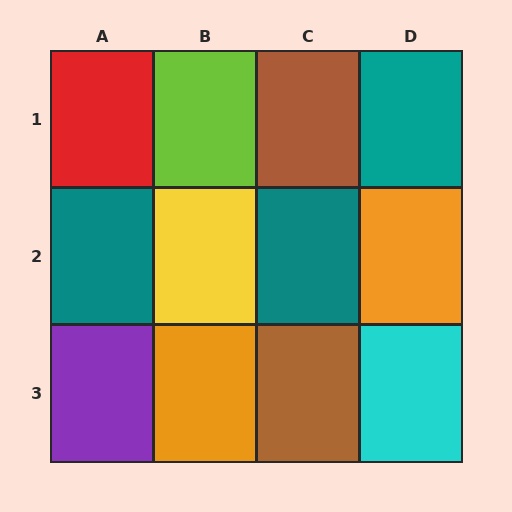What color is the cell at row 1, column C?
Brown.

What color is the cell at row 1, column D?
Teal.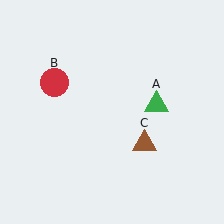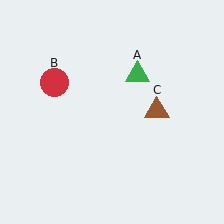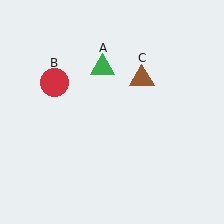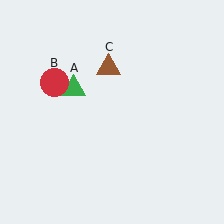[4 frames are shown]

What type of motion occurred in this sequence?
The green triangle (object A), brown triangle (object C) rotated counterclockwise around the center of the scene.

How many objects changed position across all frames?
2 objects changed position: green triangle (object A), brown triangle (object C).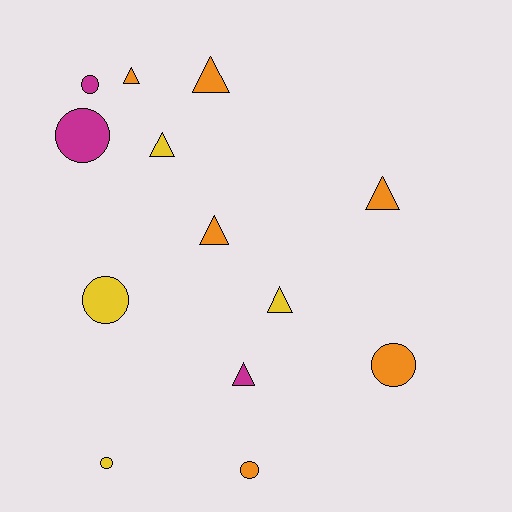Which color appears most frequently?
Orange, with 6 objects.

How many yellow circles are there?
There are 2 yellow circles.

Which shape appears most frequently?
Triangle, with 7 objects.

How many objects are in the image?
There are 13 objects.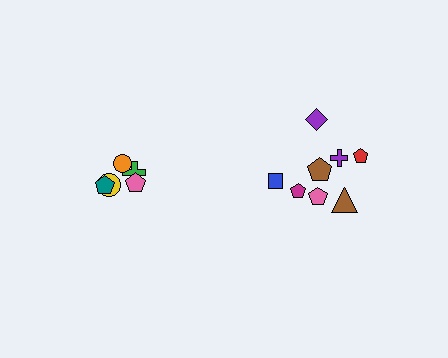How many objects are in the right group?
There are 8 objects.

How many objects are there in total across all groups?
There are 13 objects.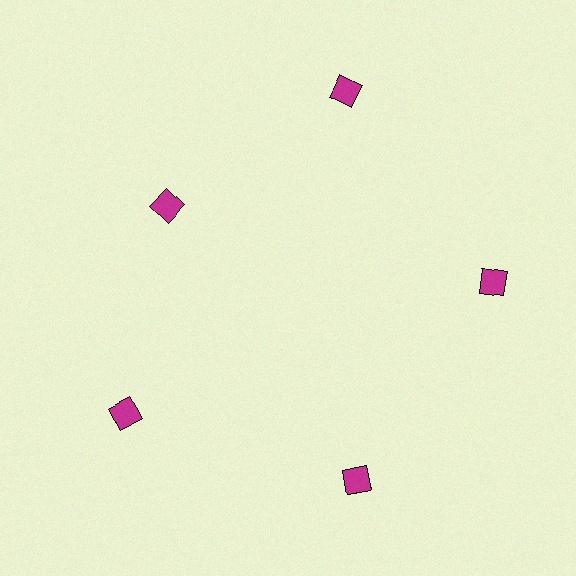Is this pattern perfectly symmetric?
No. The 5 magenta diamonds are arranged in a ring, but one element near the 10 o'clock position is pulled inward toward the center, breaking the 5-fold rotational symmetry.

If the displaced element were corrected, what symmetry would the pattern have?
It would have 5-fold rotational symmetry — the pattern would map onto itself every 72 degrees.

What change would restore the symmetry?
The symmetry would be restored by moving it outward, back onto the ring so that all 5 diamonds sit at equal angles and equal distance from the center.